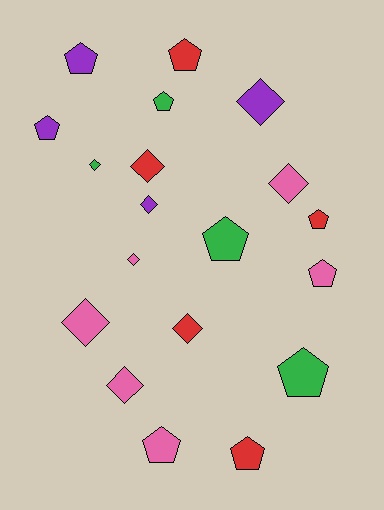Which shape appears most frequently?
Pentagon, with 10 objects.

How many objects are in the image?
There are 19 objects.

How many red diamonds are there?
There are 2 red diamonds.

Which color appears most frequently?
Pink, with 6 objects.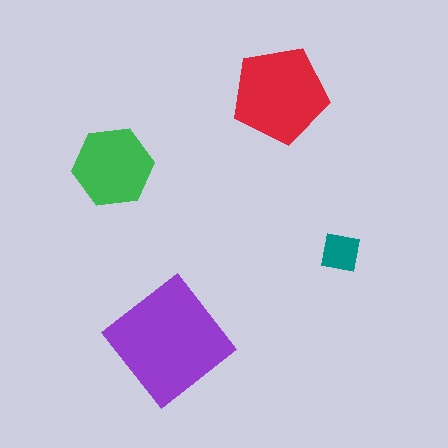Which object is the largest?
The purple diamond.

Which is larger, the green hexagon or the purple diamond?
The purple diamond.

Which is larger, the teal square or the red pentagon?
The red pentagon.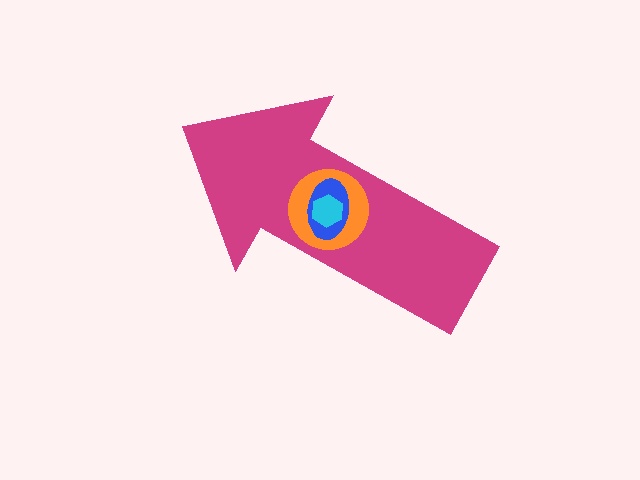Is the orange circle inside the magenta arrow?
Yes.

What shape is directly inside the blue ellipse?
The cyan hexagon.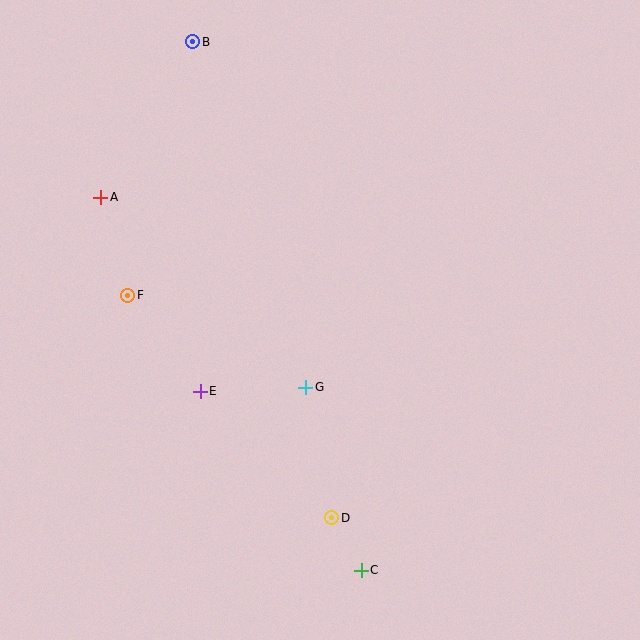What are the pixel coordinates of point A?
Point A is at (101, 197).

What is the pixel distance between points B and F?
The distance between B and F is 262 pixels.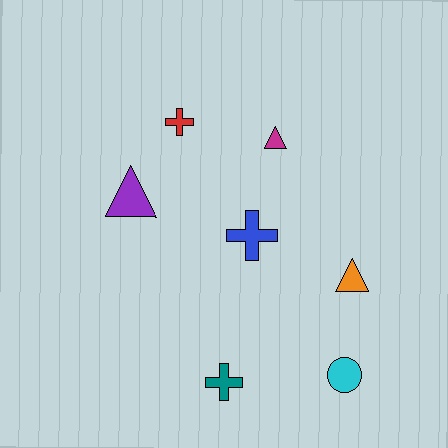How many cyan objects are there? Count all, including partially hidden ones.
There is 1 cyan object.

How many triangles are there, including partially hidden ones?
There are 3 triangles.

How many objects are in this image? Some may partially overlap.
There are 7 objects.